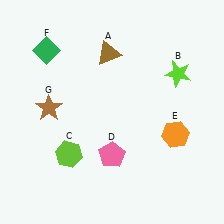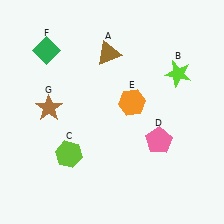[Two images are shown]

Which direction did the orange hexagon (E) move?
The orange hexagon (E) moved left.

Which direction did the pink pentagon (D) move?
The pink pentagon (D) moved right.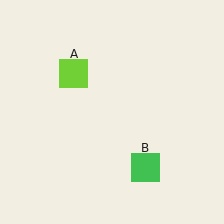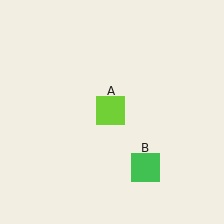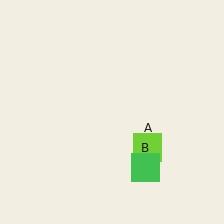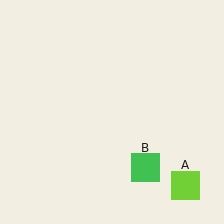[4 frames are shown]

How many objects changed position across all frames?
1 object changed position: lime square (object A).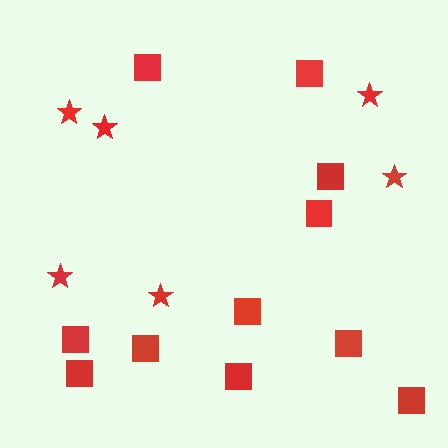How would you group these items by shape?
There are 2 groups: one group of stars (6) and one group of squares (11).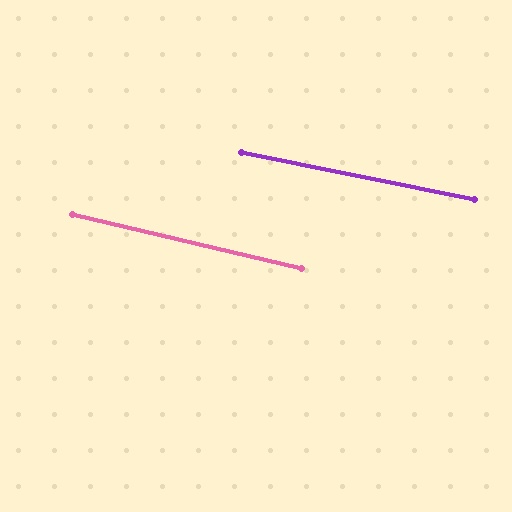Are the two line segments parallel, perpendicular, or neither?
Parallel — their directions differ by only 1.9°.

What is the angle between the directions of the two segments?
Approximately 2 degrees.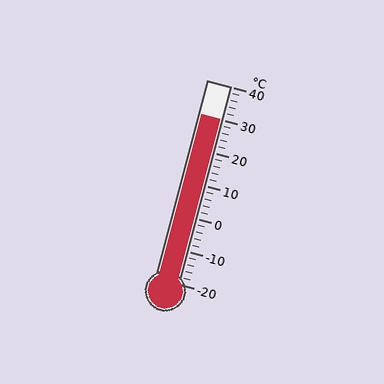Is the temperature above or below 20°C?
The temperature is above 20°C.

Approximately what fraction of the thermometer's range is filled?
The thermometer is filled to approximately 85% of its range.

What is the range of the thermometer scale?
The thermometer scale ranges from -20°C to 40°C.